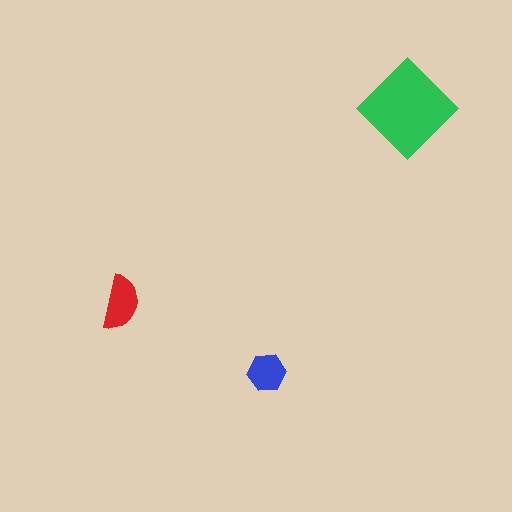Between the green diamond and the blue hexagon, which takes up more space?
The green diamond.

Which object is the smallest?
The blue hexagon.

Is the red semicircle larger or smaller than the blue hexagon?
Larger.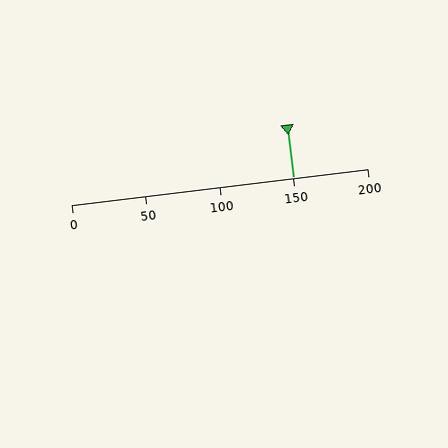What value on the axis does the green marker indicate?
The marker indicates approximately 150.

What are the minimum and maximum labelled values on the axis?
The axis runs from 0 to 200.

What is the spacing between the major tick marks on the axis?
The major ticks are spaced 50 apart.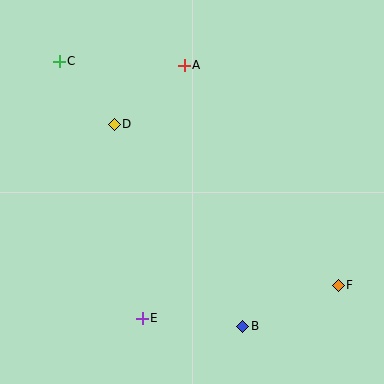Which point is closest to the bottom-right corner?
Point F is closest to the bottom-right corner.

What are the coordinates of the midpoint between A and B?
The midpoint between A and B is at (214, 196).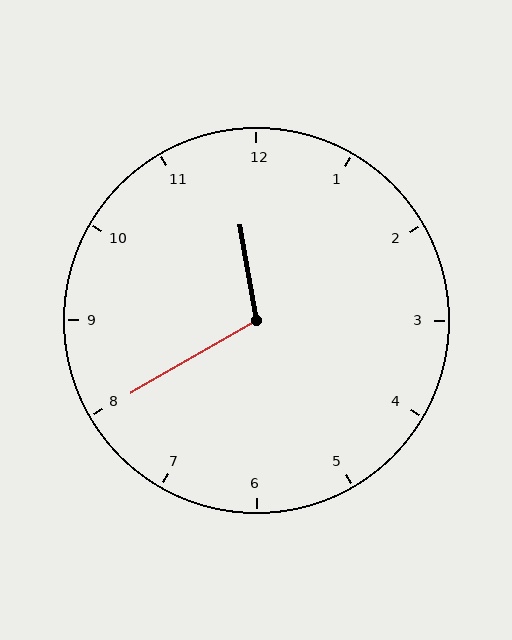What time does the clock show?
11:40.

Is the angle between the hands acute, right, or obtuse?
It is obtuse.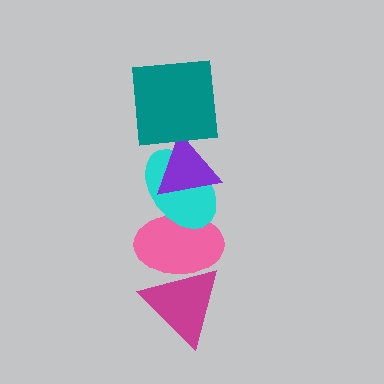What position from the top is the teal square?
The teal square is 1st from the top.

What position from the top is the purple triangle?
The purple triangle is 2nd from the top.